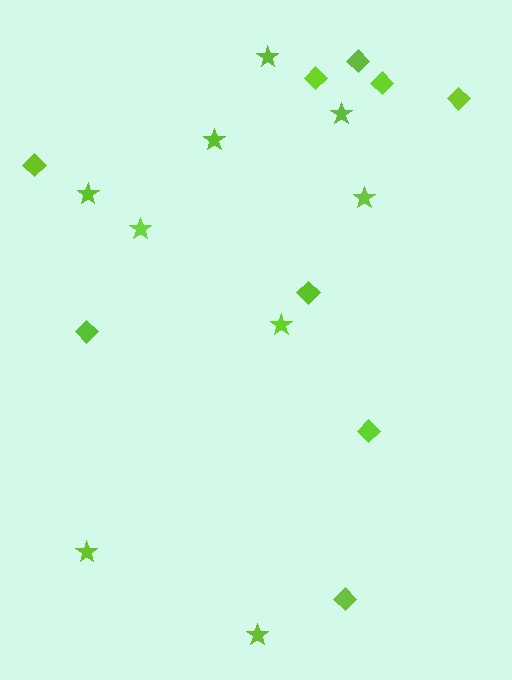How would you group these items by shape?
There are 2 groups: one group of diamonds (9) and one group of stars (9).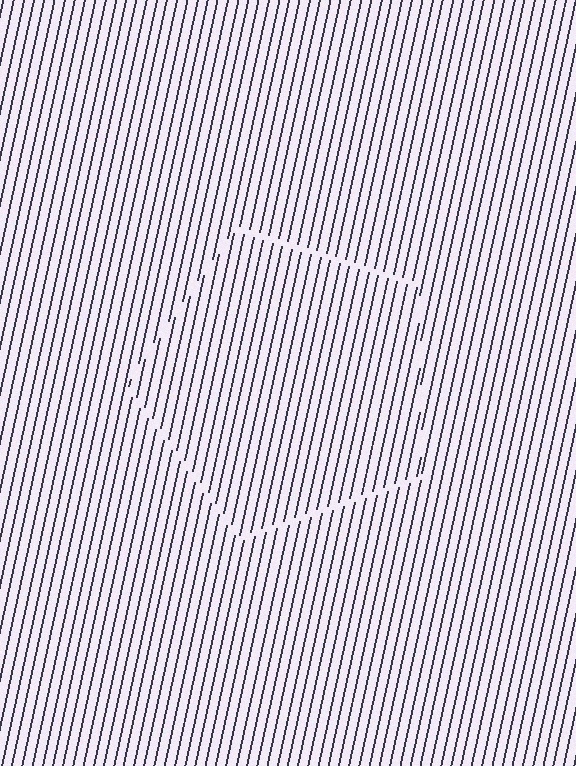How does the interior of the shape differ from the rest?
The interior of the shape contains the same grating, shifted by half a period — the contour is defined by the phase discontinuity where line-ends from the inner and outer gratings abut.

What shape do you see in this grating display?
An illusory pentagon. The interior of the shape contains the same grating, shifted by half a period — the contour is defined by the phase discontinuity where line-ends from the inner and outer gratings abut.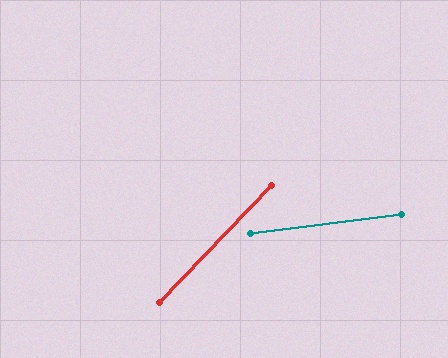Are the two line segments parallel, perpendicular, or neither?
Neither parallel nor perpendicular — they differ by about 39°.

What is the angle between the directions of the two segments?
Approximately 39 degrees.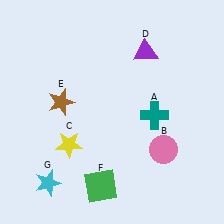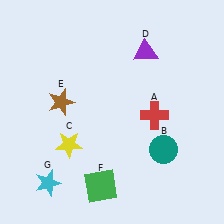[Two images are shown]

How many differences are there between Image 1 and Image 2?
There are 2 differences between the two images.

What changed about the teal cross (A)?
In Image 1, A is teal. In Image 2, it changed to red.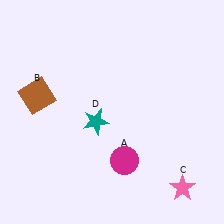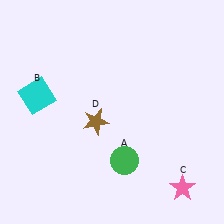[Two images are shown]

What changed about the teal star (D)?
In Image 1, D is teal. In Image 2, it changed to brown.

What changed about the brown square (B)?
In Image 1, B is brown. In Image 2, it changed to cyan.